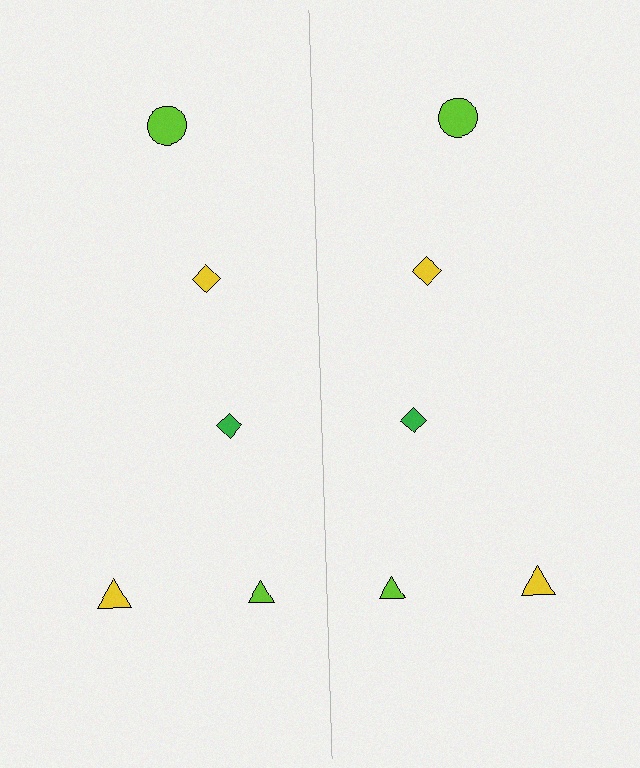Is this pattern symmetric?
Yes, this pattern has bilateral (reflection) symmetry.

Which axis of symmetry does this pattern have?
The pattern has a vertical axis of symmetry running through the center of the image.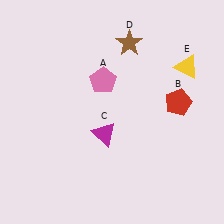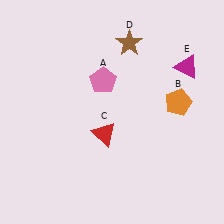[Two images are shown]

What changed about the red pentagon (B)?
In Image 1, B is red. In Image 2, it changed to orange.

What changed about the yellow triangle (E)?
In Image 1, E is yellow. In Image 2, it changed to magenta.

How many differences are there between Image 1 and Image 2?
There are 3 differences between the two images.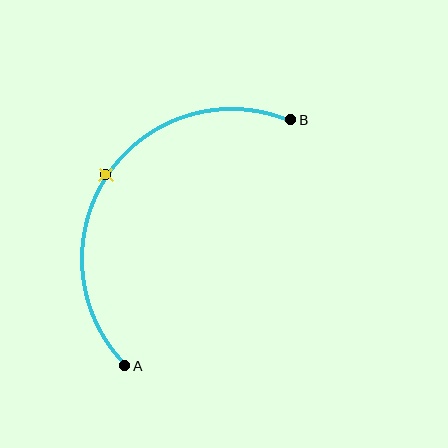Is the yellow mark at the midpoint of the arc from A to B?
Yes. The yellow mark lies on the arc at equal arc-length from both A and B — it is the arc midpoint.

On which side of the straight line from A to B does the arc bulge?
The arc bulges above and to the left of the straight line connecting A and B.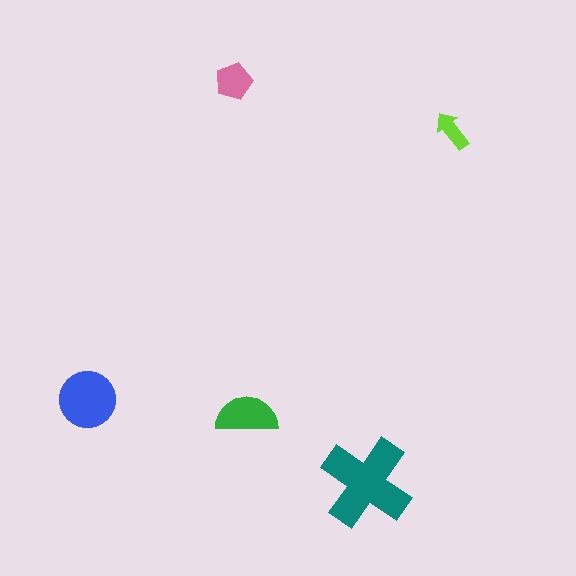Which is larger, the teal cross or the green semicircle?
The teal cross.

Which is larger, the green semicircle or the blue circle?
The blue circle.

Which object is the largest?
The teal cross.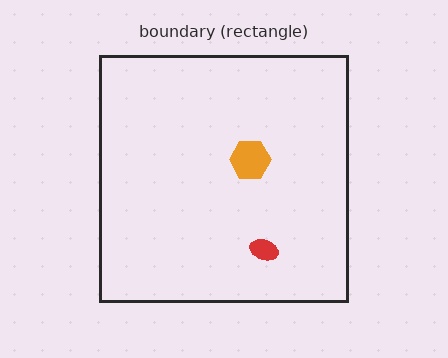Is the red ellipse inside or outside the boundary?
Inside.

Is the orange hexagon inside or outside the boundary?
Inside.